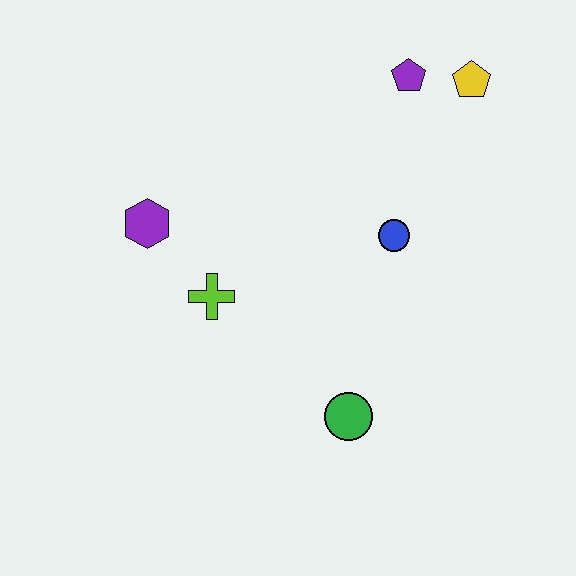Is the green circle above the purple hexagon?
No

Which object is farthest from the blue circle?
The purple hexagon is farthest from the blue circle.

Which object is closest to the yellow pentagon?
The purple pentagon is closest to the yellow pentagon.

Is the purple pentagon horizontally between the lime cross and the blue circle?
No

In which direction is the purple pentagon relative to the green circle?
The purple pentagon is above the green circle.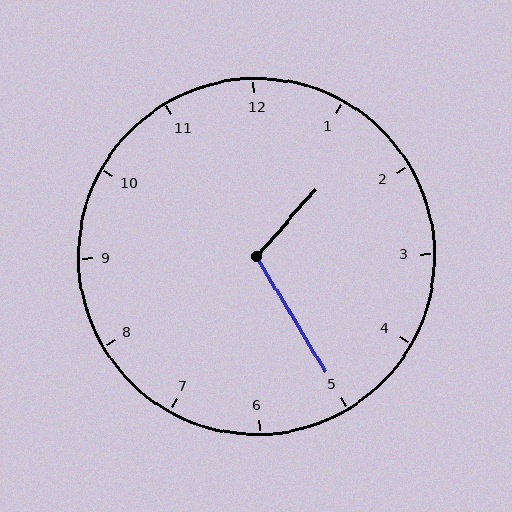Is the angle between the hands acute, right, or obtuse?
It is obtuse.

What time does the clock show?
1:25.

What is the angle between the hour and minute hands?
Approximately 108 degrees.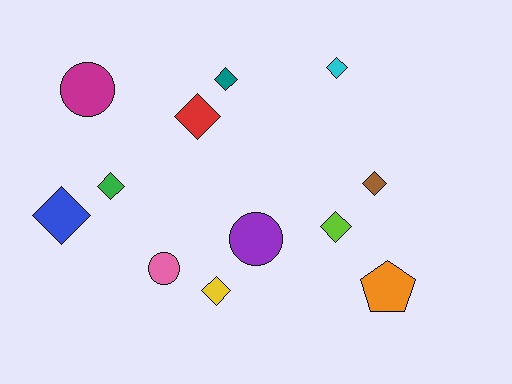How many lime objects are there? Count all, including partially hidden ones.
There is 1 lime object.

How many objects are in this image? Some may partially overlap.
There are 12 objects.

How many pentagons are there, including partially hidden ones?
There is 1 pentagon.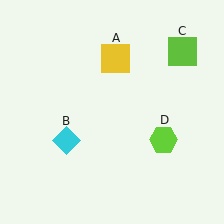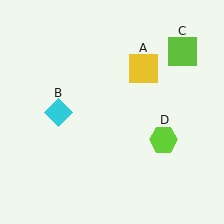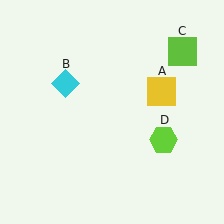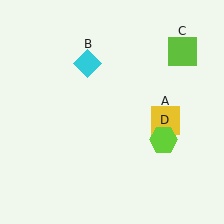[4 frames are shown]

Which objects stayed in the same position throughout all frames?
Lime square (object C) and lime hexagon (object D) remained stationary.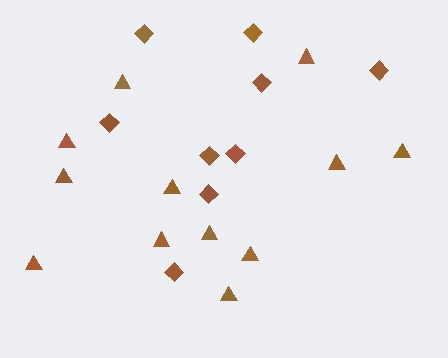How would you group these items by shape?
There are 2 groups: one group of triangles (12) and one group of diamonds (9).